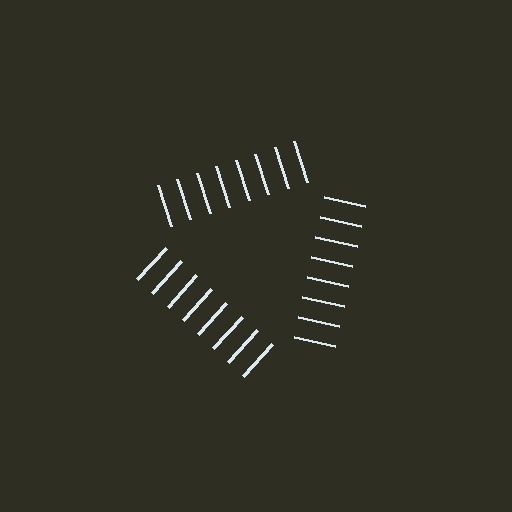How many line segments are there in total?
24 — 8 along each of the 3 edges.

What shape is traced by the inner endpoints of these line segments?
An illusory triangle — the line segments terminate on its edges but no continuous stroke is drawn.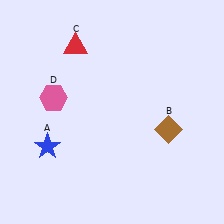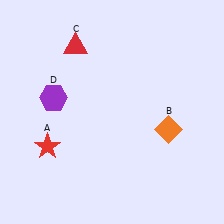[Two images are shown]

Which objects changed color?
A changed from blue to red. B changed from brown to orange. D changed from pink to purple.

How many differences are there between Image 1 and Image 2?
There are 3 differences between the two images.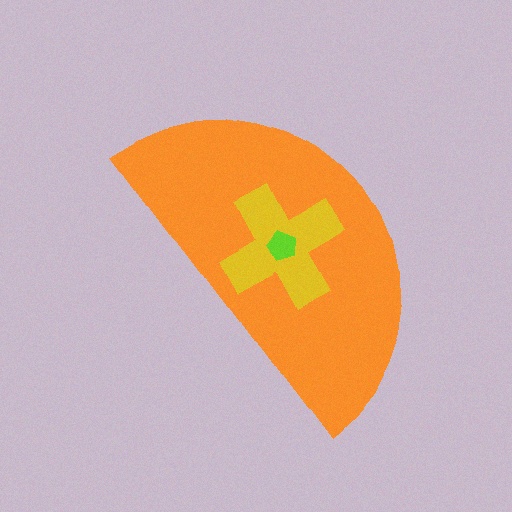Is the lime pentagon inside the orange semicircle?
Yes.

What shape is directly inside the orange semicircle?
The yellow cross.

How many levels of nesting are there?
3.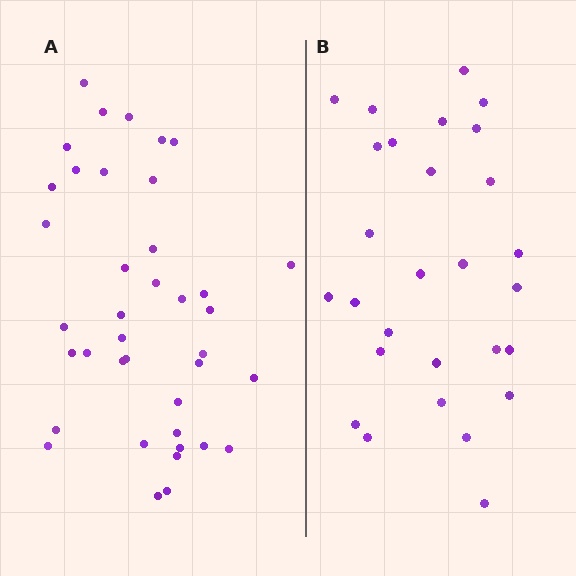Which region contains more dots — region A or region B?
Region A (the left region) has more dots.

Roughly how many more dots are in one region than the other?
Region A has roughly 12 or so more dots than region B.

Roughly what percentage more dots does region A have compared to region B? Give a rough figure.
About 40% more.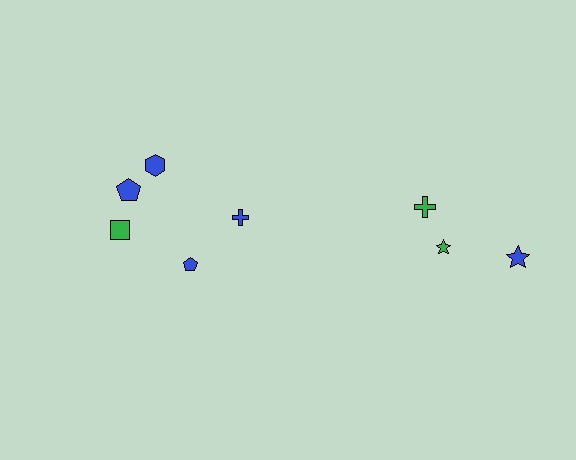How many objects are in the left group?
There are 5 objects.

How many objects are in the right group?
There are 3 objects.